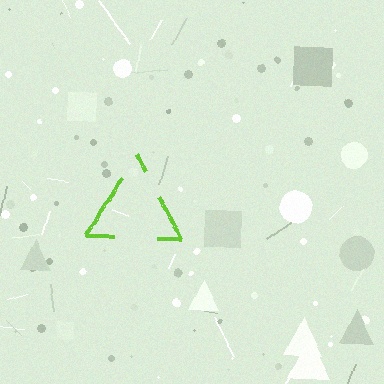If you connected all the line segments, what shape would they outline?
They would outline a triangle.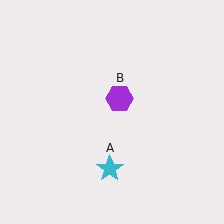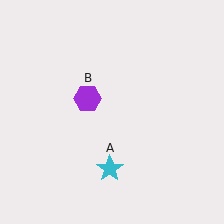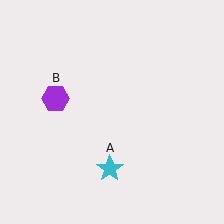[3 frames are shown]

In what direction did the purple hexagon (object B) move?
The purple hexagon (object B) moved left.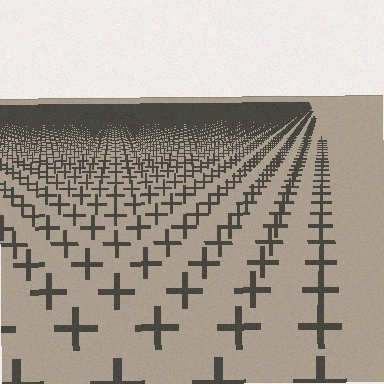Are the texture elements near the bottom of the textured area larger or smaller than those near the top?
Larger. Near the bottom, elements are closer to the viewer and appear at a bigger on-screen size.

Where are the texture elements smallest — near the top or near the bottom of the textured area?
Near the top.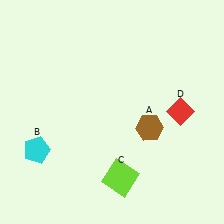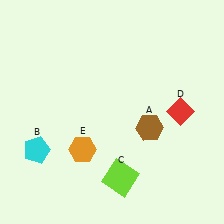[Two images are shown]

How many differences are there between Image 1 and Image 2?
There is 1 difference between the two images.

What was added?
An orange hexagon (E) was added in Image 2.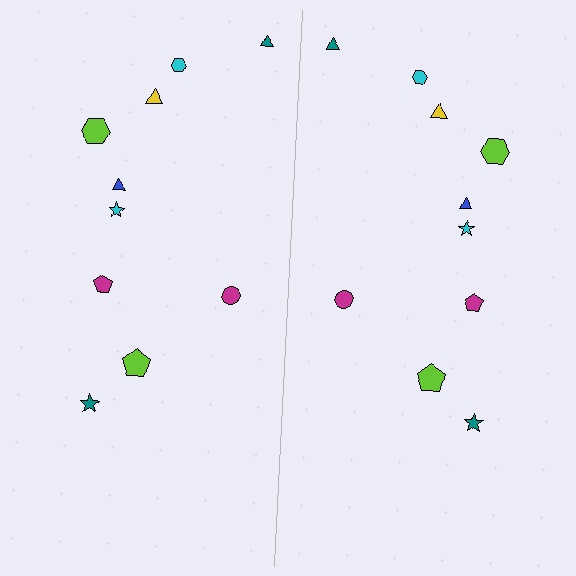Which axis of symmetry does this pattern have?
The pattern has a vertical axis of symmetry running through the center of the image.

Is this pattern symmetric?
Yes, this pattern has bilateral (reflection) symmetry.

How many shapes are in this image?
There are 20 shapes in this image.